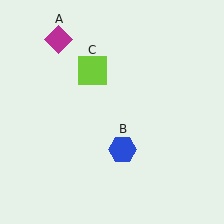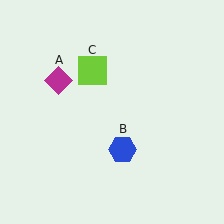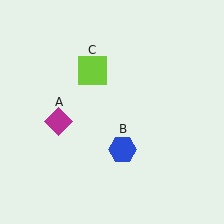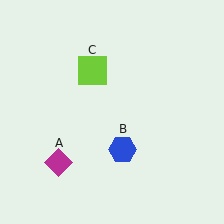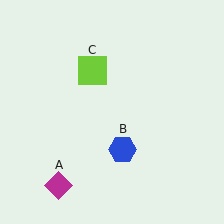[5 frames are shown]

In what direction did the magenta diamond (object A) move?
The magenta diamond (object A) moved down.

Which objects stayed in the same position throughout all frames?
Blue hexagon (object B) and lime square (object C) remained stationary.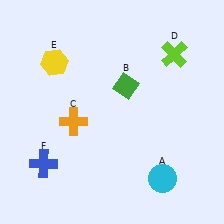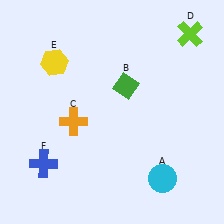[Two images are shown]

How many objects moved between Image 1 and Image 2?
1 object moved between the two images.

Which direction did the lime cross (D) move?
The lime cross (D) moved up.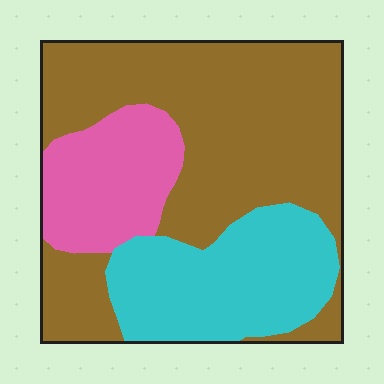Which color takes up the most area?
Brown, at roughly 55%.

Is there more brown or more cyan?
Brown.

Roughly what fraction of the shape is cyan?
Cyan covers around 25% of the shape.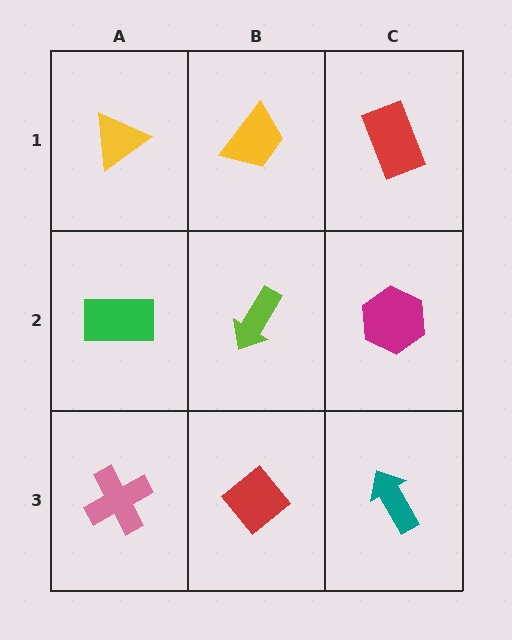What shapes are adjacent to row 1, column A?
A green rectangle (row 2, column A), a yellow trapezoid (row 1, column B).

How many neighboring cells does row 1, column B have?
3.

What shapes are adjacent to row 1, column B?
A lime arrow (row 2, column B), a yellow triangle (row 1, column A), a red rectangle (row 1, column C).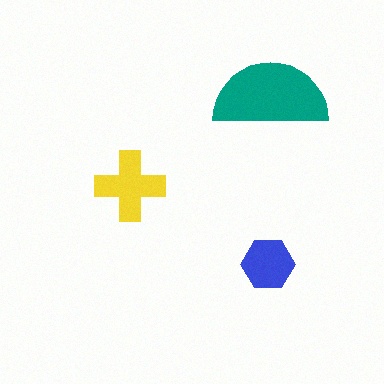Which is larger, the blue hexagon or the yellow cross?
The yellow cross.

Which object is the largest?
The teal semicircle.